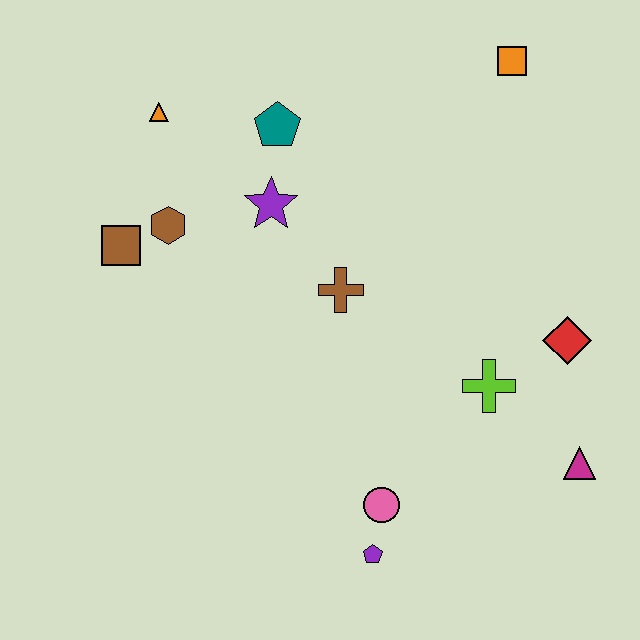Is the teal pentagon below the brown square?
No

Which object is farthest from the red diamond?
The orange triangle is farthest from the red diamond.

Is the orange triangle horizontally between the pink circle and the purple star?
No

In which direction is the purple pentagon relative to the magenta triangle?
The purple pentagon is to the left of the magenta triangle.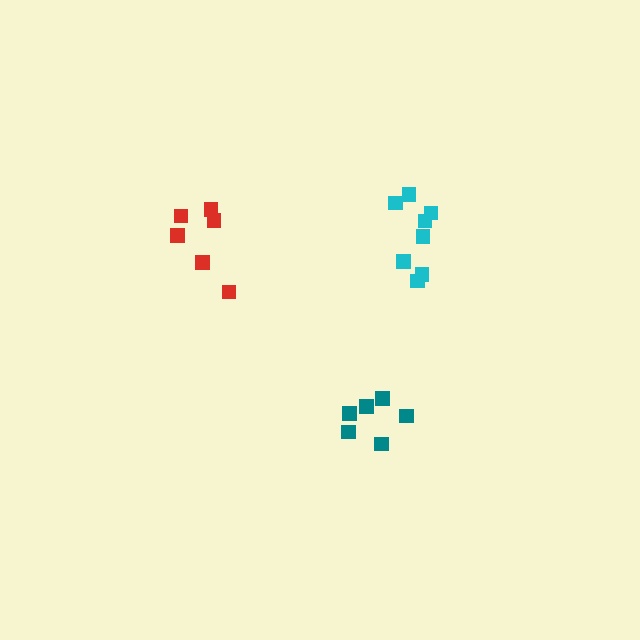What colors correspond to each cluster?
The clusters are colored: teal, red, cyan.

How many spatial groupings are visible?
There are 3 spatial groupings.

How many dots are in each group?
Group 1: 6 dots, Group 2: 6 dots, Group 3: 8 dots (20 total).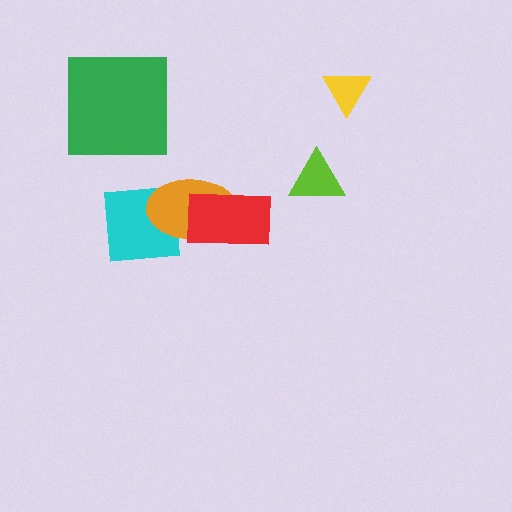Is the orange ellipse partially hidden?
Yes, it is partially covered by another shape.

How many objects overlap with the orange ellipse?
2 objects overlap with the orange ellipse.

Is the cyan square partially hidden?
Yes, it is partially covered by another shape.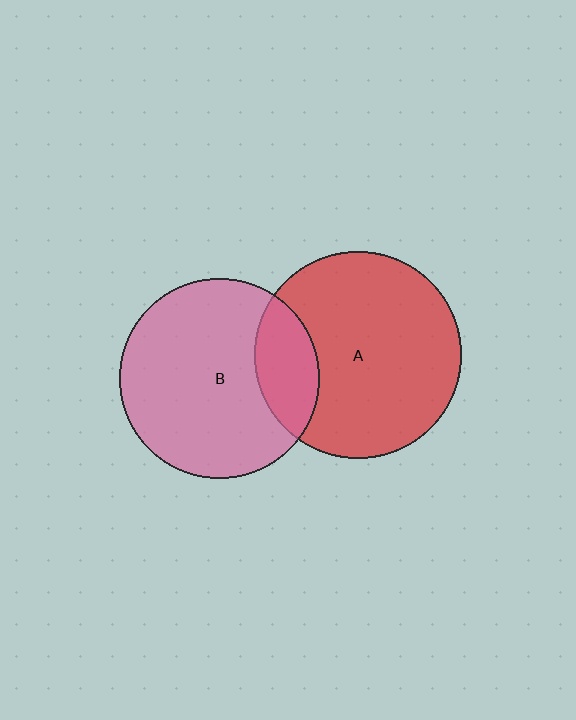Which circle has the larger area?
Circle A (red).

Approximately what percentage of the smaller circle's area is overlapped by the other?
Approximately 20%.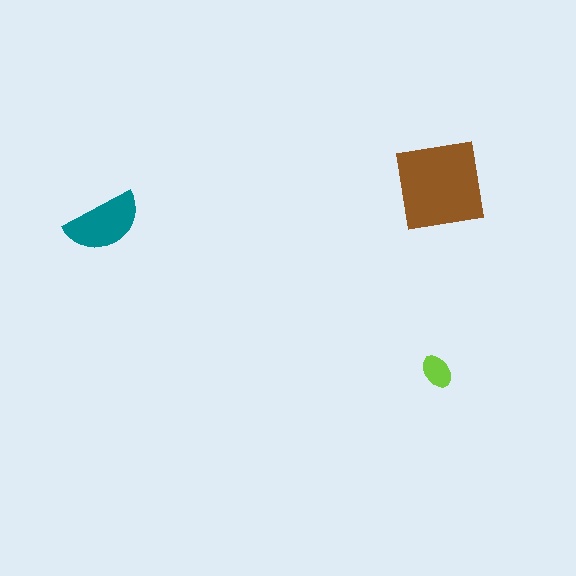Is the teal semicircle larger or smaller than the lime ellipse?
Larger.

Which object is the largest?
The brown square.